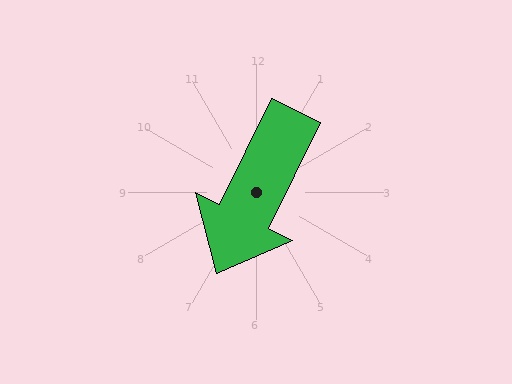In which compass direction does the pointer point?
Southwest.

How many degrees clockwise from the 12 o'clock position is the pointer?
Approximately 206 degrees.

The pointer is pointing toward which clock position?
Roughly 7 o'clock.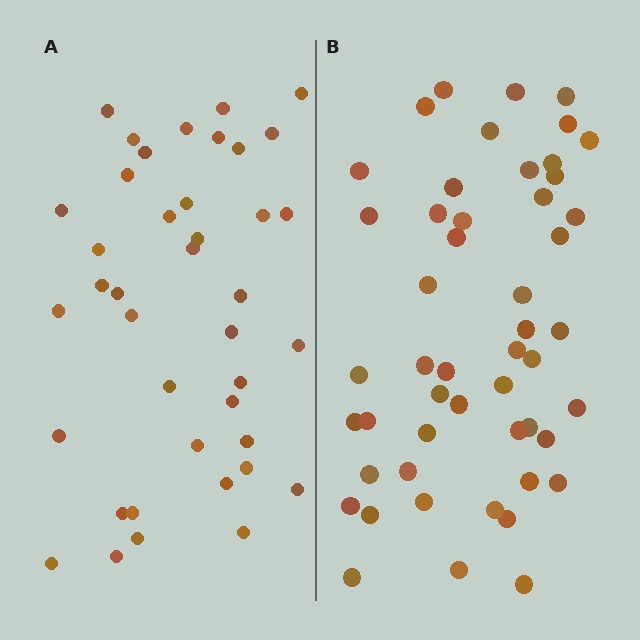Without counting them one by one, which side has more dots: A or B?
Region B (the right region) has more dots.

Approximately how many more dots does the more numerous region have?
Region B has roughly 10 or so more dots than region A.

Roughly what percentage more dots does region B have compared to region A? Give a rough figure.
About 25% more.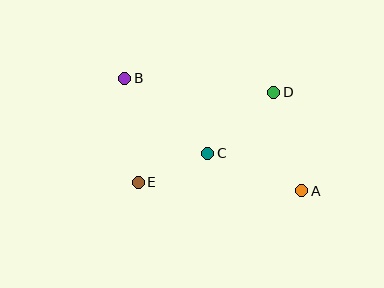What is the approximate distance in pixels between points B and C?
The distance between B and C is approximately 112 pixels.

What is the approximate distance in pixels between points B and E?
The distance between B and E is approximately 105 pixels.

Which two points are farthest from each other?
Points A and B are farthest from each other.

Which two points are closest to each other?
Points C and E are closest to each other.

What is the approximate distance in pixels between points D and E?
The distance between D and E is approximately 163 pixels.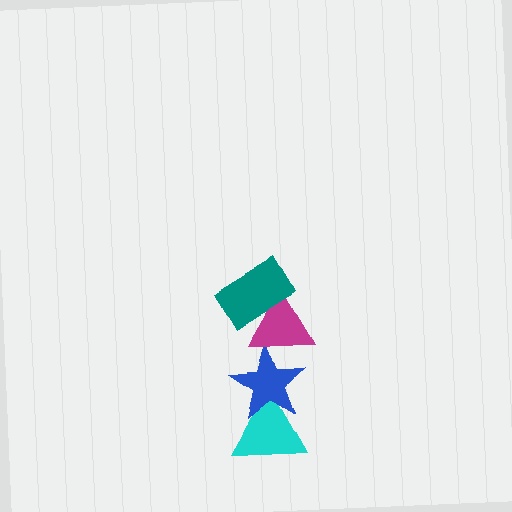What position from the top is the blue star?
The blue star is 3rd from the top.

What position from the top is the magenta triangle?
The magenta triangle is 2nd from the top.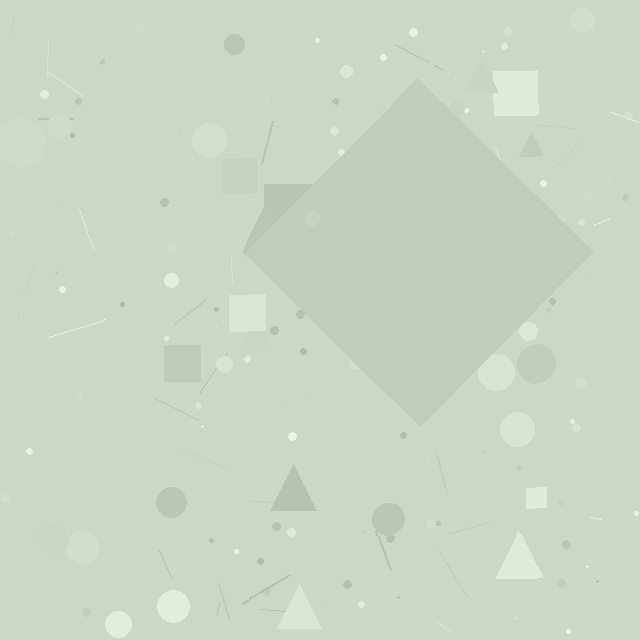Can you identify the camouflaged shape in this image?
The camouflaged shape is a diamond.